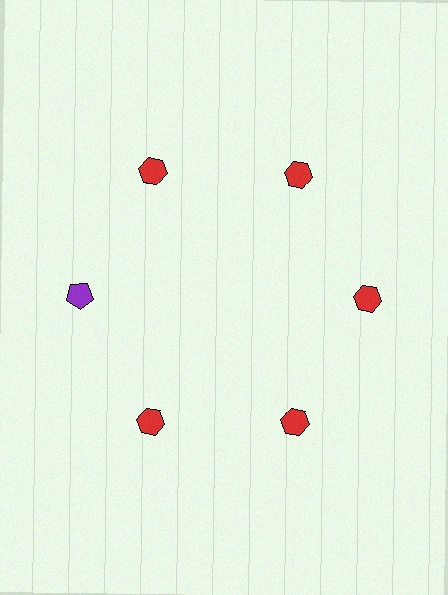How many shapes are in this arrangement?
There are 6 shapes arranged in a ring pattern.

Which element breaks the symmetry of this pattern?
The purple pentagon at roughly the 9 o'clock position breaks the symmetry. All other shapes are red hexagons.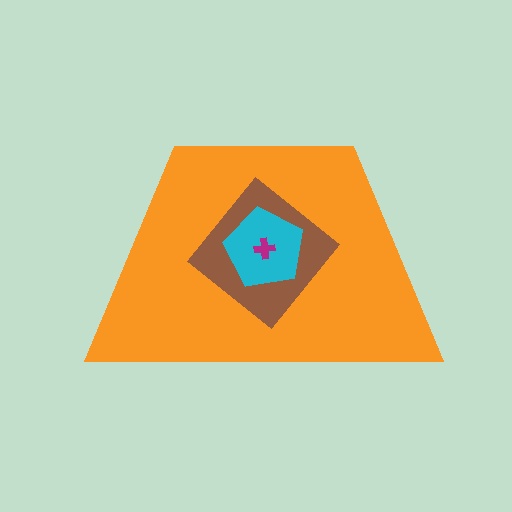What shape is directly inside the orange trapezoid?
The brown diamond.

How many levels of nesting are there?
4.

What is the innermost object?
The magenta cross.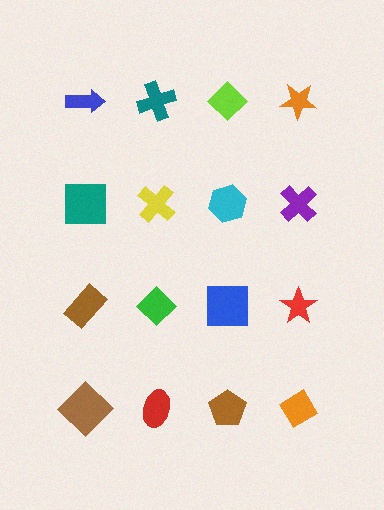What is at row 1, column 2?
A teal cross.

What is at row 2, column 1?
A teal square.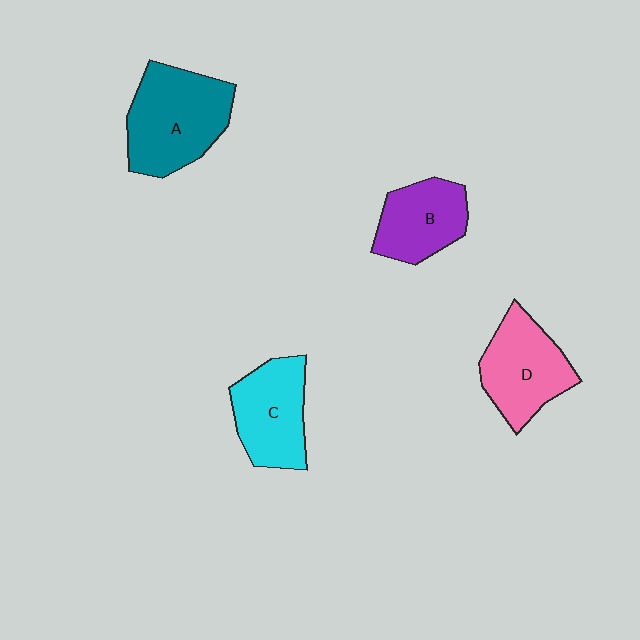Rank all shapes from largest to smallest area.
From largest to smallest: A (teal), D (pink), C (cyan), B (purple).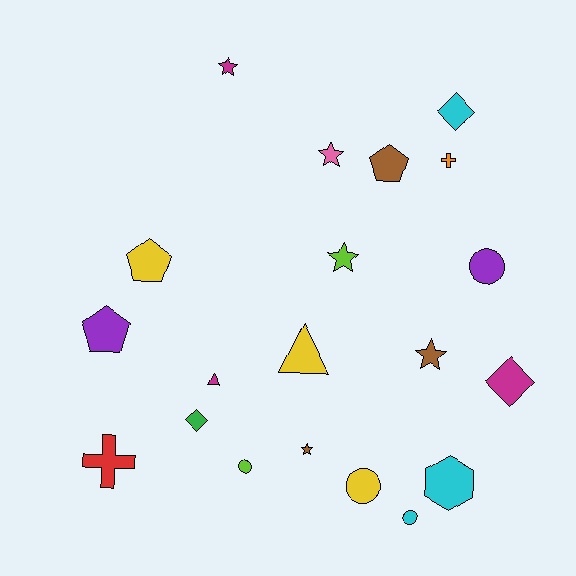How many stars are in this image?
There are 5 stars.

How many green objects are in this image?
There is 1 green object.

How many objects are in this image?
There are 20 objects.